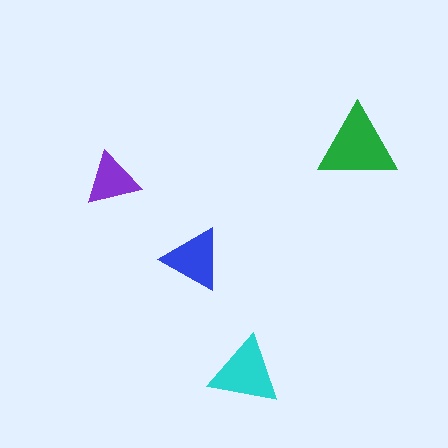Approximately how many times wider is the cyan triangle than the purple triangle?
About 1.5 times wider.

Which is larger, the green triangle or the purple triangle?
The green one.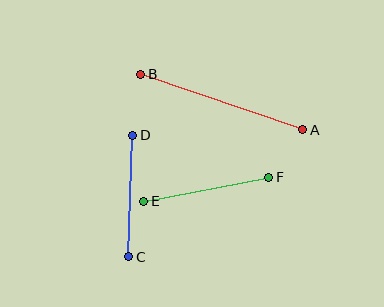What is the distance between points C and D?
The distance is approximately 121 pixels.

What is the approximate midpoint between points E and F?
The midpoint is at approximately (206, 189) pixels.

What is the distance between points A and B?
The distance is approximately 171 pixels.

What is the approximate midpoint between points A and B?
The midpoint is at approximately (222, 102) pixels.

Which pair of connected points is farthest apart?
Points A and B are farthest apart.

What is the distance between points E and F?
The distance is approximately 127 pixels.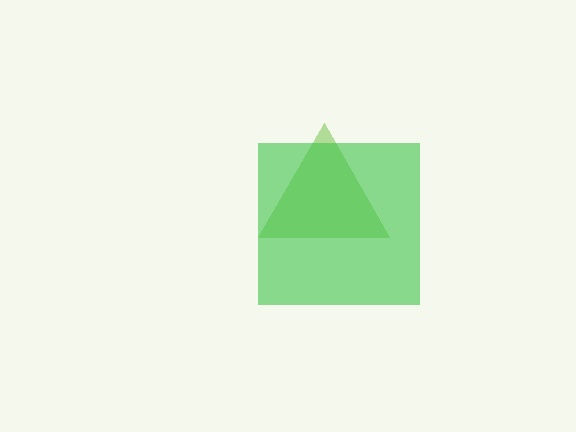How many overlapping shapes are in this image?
There are 2 overlapping shapes in the image.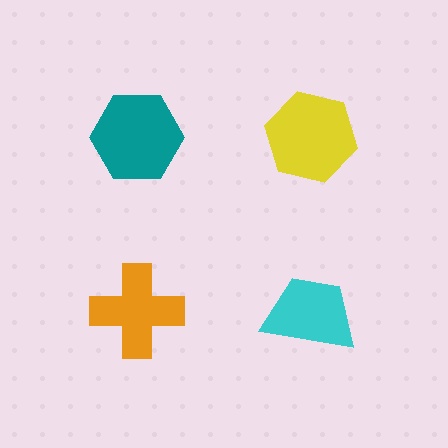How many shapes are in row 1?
2 shapes.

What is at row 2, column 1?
An orange cross.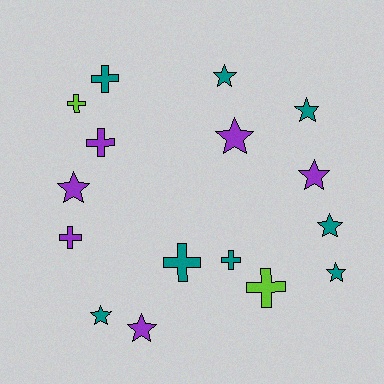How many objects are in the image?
There are 16 objects.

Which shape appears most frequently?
Star, with 9 objects.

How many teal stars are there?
There are 5 teal stars.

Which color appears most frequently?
Teal, with 8 objects.